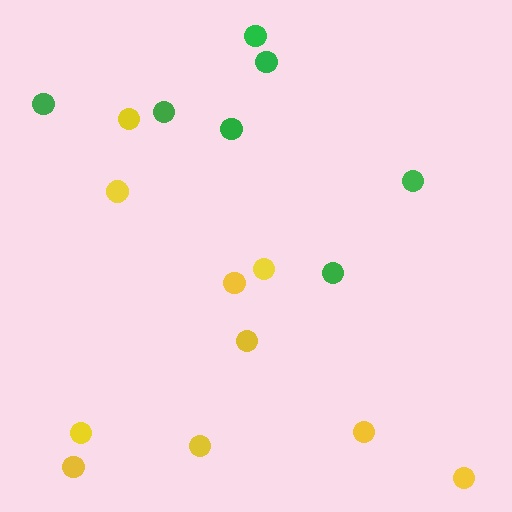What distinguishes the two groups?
There are 2 groups: one group of green circles (7) and one group of yellow circles (10).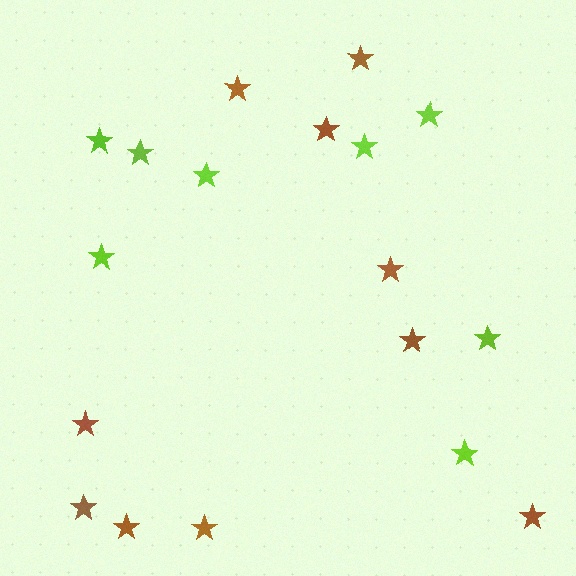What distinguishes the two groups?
There are 2 groups: one group of brown stars (10) and one group of lime stars (8).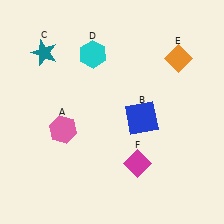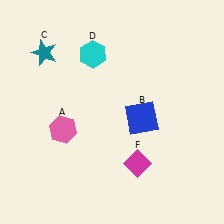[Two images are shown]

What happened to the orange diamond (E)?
The orange diamond (E) was removed in Image 2. It was in the top-right area of Image 1.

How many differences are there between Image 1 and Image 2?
There is 1 difference between the two images.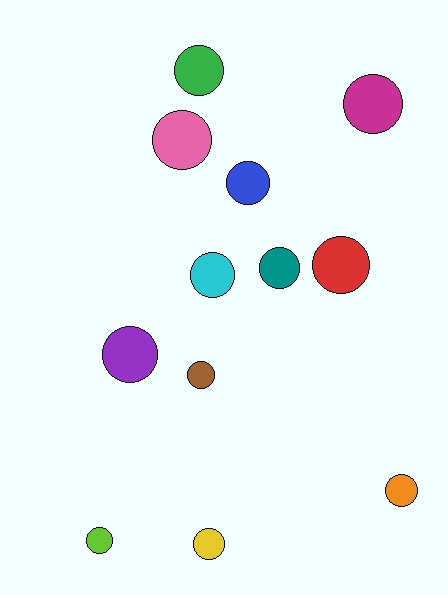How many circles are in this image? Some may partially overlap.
There are 12 circles.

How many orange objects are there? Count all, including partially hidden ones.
There is 1 orange object.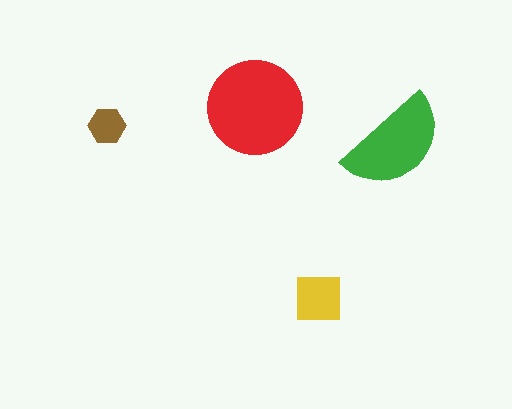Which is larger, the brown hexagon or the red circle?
The red circle.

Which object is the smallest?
The brown hexagon.